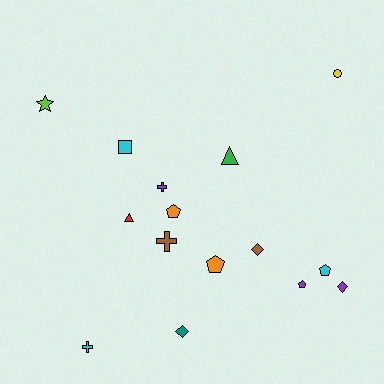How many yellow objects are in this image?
There is 1 yellow object.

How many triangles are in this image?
There are 2 triangles.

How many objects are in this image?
There are 15 objects.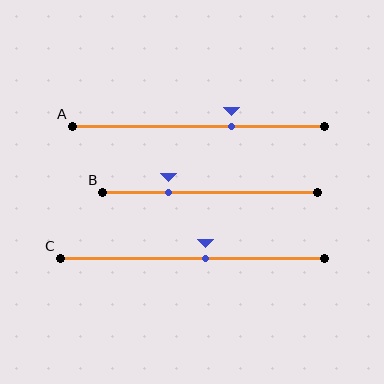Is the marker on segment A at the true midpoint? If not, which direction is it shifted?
No, the marker on segment A is shifted to the right by about 13% of the segment length.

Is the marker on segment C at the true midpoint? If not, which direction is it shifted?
No, the marker on segment C is shifted to the right by about 5% of the segment length.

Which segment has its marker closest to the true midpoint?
Segment C has its marker closest to the true midpoint.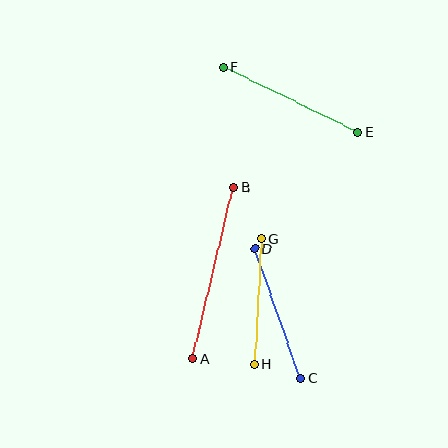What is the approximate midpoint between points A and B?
The midpoint is at approximately (213, 273) pixels.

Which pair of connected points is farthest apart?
Points A and B are farthest apart.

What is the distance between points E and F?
The distance is approximately 149 pixels.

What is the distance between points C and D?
The distance is approximately 137 pixels.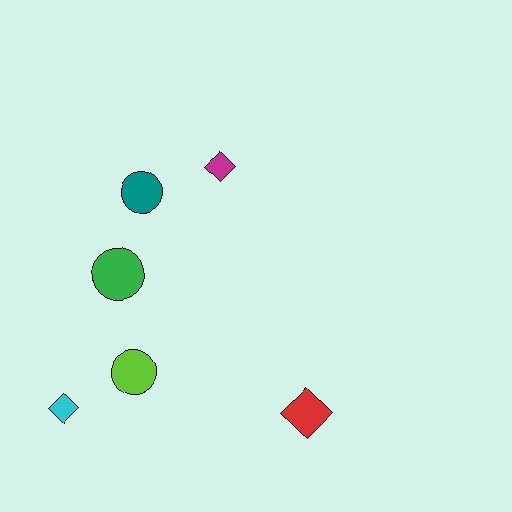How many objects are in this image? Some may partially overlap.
There are 6 objects.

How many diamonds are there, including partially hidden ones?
There are 3 diamonds.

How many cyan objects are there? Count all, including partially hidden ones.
There is 1 cyan object.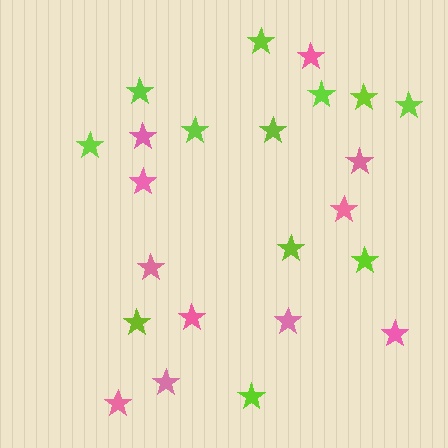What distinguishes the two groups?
There are 2 groups: one group of pink stars (11) and one group of lime stars (12).